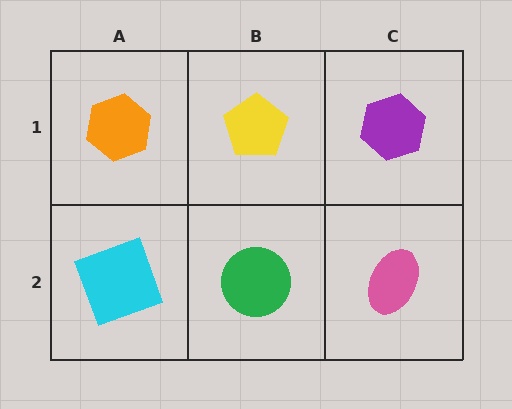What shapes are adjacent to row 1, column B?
A green circle (row 2, column B), an orange hexagon (row 1, column A), a purple hexagon (row 1, column C).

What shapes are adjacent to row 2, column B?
A yellow pentagon (row 1, column B), a cyan square (row 2, column A), a pink ellipse (row 2, column C).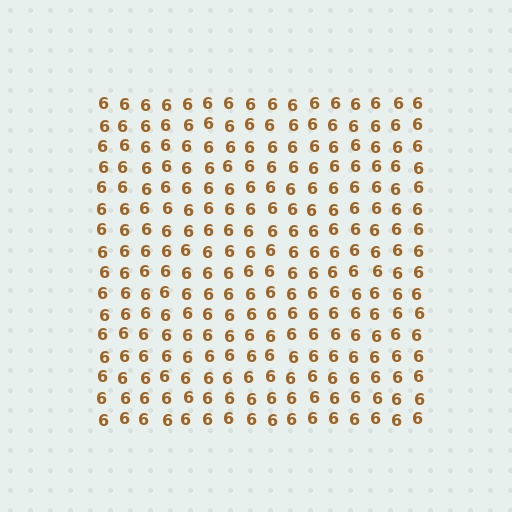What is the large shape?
The large shape is a square.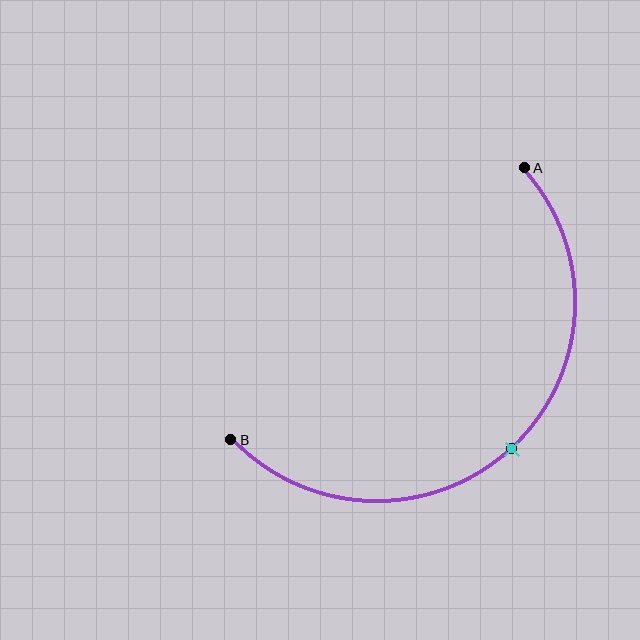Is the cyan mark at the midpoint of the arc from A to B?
Yes. The cyan mark lies on the arc at equal arc-length from both A and B — it is the arc midpoint.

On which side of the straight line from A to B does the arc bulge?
The arc bulges below and to the right of the straight line connecting A and B.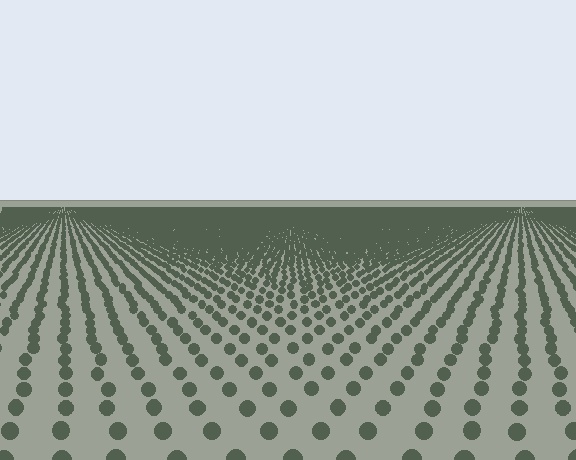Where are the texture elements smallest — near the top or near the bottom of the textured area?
Near the top.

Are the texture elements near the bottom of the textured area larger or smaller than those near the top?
Larger. Near the bottom, elements are closer to the viewer and appear at a bigger on-screen size.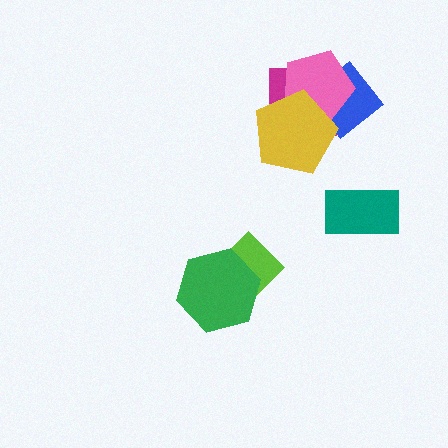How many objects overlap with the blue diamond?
3 objects overlap with the blue diamond.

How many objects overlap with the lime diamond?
1 object overlaps with the lime diamond.